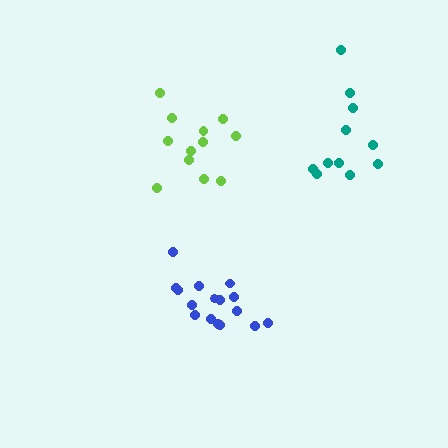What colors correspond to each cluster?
The clusters are colored: teal, blue, lime.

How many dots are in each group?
Group 1: 12 dots, Group 2: 16 dots, Group 3: 12 dots (40 total).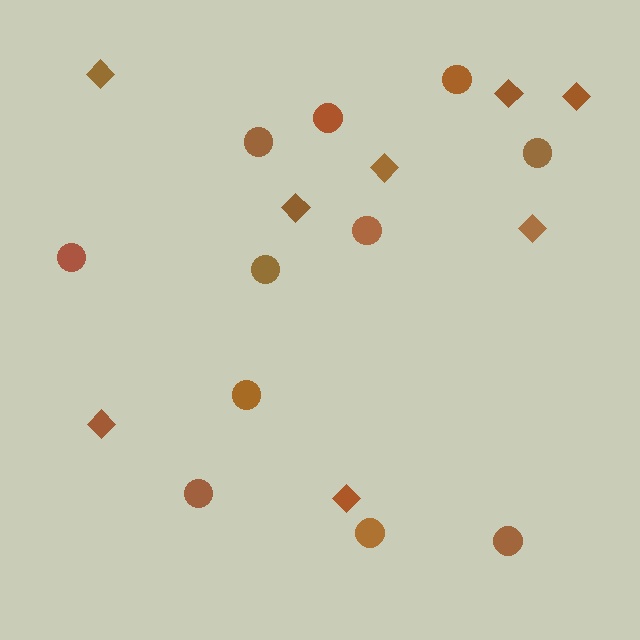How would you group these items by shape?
There are 2 groups: one group of diamonds (8) and one group of circles (11).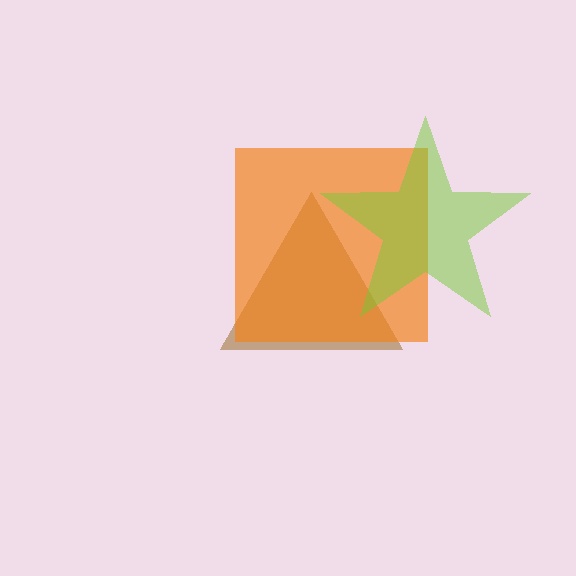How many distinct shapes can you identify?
There are 3 distinct shapes: a brown triangle, an orange square, a lime star.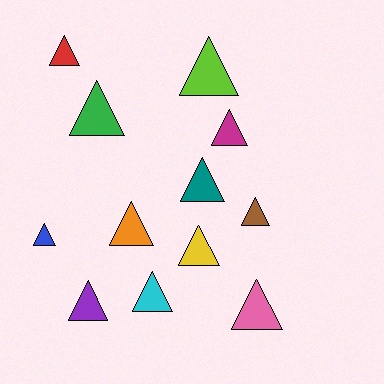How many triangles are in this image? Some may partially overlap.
There are 12 triangles.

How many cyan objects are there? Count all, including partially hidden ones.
There is 1 cyan object.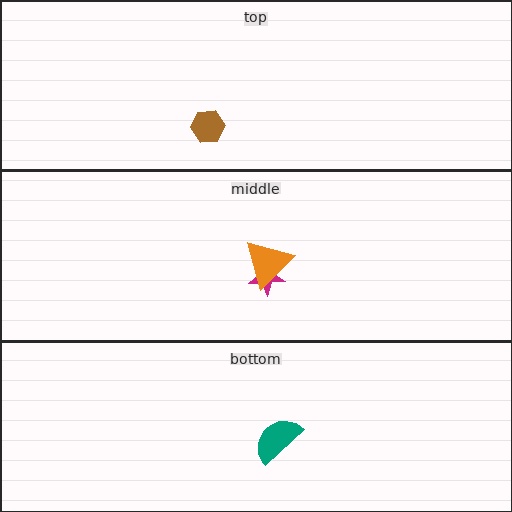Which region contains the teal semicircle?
The bottom region.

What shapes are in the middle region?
The magenta star, the orange triangle.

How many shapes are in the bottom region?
1.